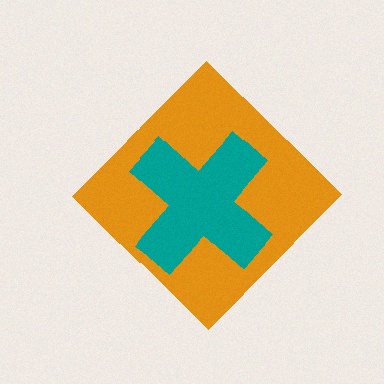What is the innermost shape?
The teal cross.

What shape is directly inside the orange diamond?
The teal cross.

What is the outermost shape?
The orange diamond.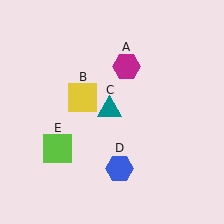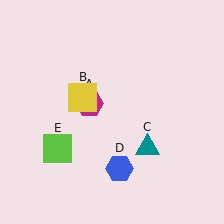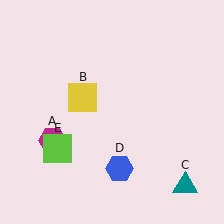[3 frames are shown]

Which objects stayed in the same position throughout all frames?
Yellow square (object B) and blue hexagon (object D) and lime square (object E) remained stationary.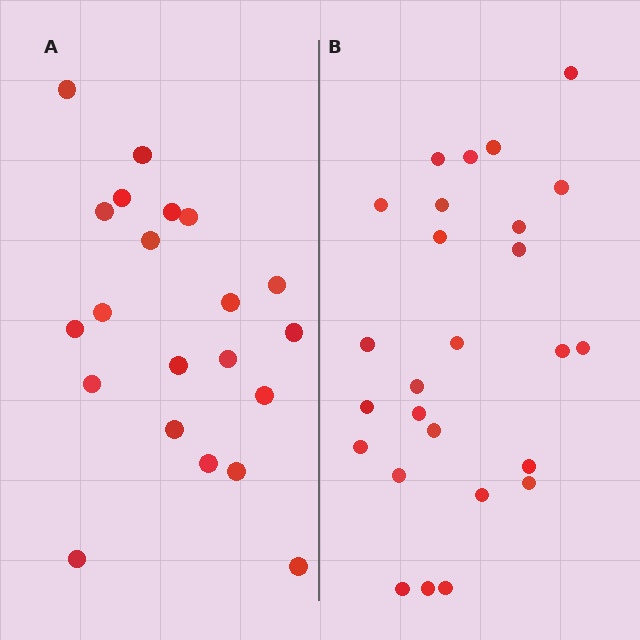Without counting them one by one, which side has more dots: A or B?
Region B (the right region) has more dots.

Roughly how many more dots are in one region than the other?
Region B has about 5 more dots than region A.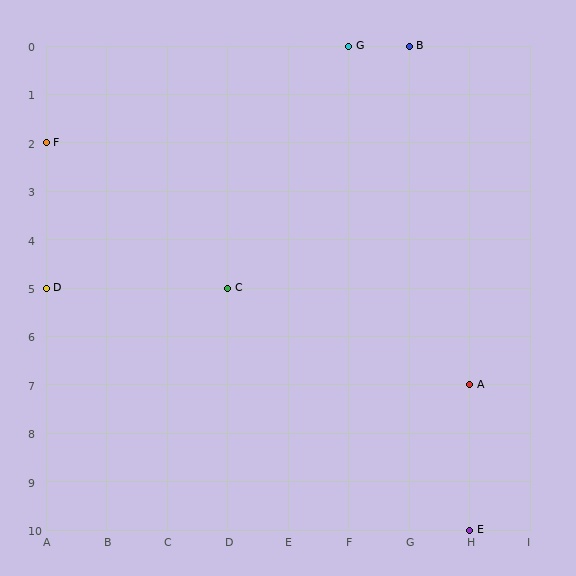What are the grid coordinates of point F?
Point F is at grid coordinates (A, 2).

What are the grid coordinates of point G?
Point G is at grid coordinates (F, 0).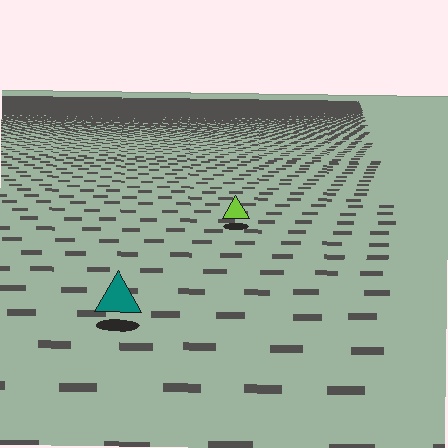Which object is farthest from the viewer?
The lime triangle is farthest from the viewer. It appears smaller and the ground texture around it is denser.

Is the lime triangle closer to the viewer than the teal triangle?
No. The teal triangle is closer — you can tell from the texture gradient: the ground texture is coarser near it.